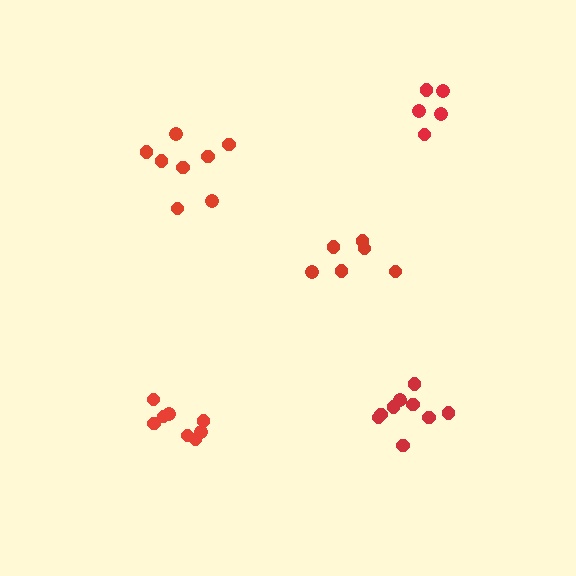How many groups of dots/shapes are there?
There are 5 groups.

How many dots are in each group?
Group 1: 9 dots, Group 2: 6 dots, Group 3: 8 dots, Group 4: 8 dots, Group 5: 5 dots (36 total).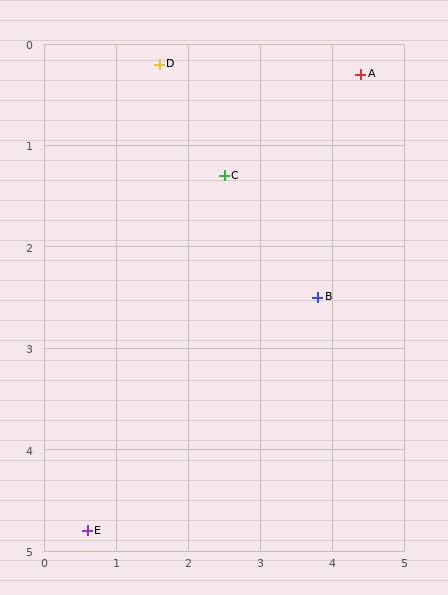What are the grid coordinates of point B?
Point B is at approximately (3.8, 2.5).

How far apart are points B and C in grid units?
Points B and C are about 1.8 grid units apart.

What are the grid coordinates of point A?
Point A is at approximately (4.4, 0.3).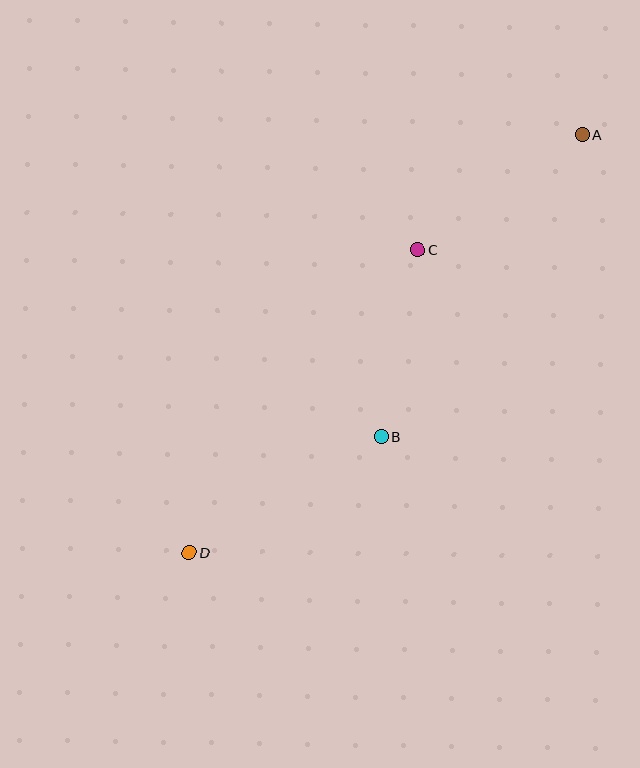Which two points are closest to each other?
Points B and C are closest to each other.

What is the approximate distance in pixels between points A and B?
The distance between A and B is approximately 363 pixels.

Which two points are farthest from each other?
Points A and D are farthest from each other.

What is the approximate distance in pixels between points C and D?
The distance between C and D is approximately 380 pixels.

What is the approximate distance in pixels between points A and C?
The distance between A and C is approximately 201 pixels.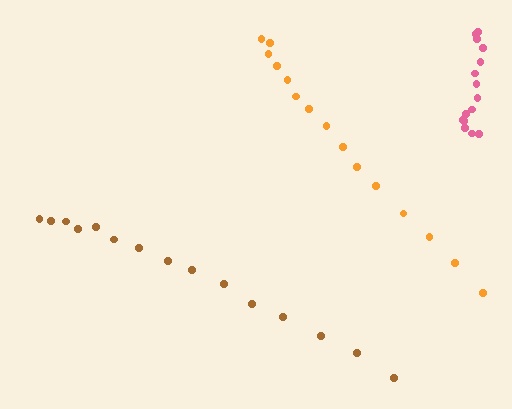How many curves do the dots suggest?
There are 3 distinct paths.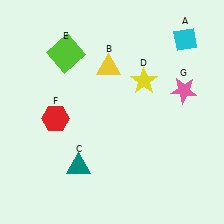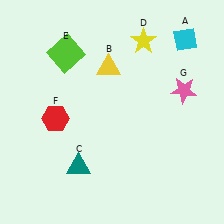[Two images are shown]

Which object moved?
The yellow star (D) moved up.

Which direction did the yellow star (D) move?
The yellow star (D) moved up.